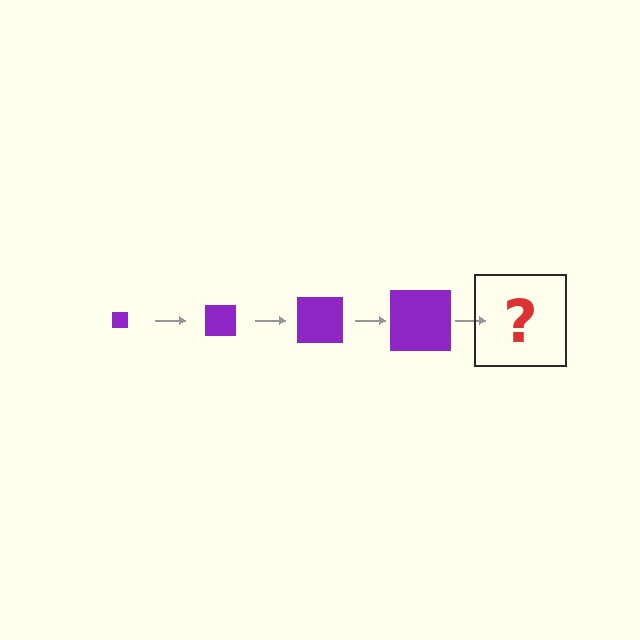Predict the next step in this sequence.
The next step is a purple square, larger than the previous one.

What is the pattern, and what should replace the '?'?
The pattern is that the square gets progressively larger each step. The '?' should be a purple square, larger than the previous one.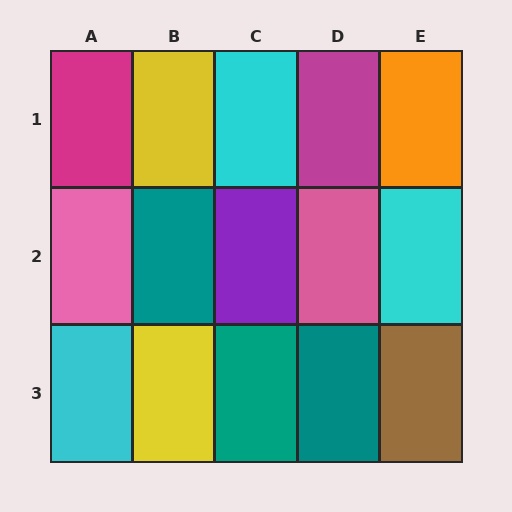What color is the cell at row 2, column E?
Cyan.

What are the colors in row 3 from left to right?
Cyan, yellow, teal, teal, brown.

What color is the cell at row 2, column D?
Pink.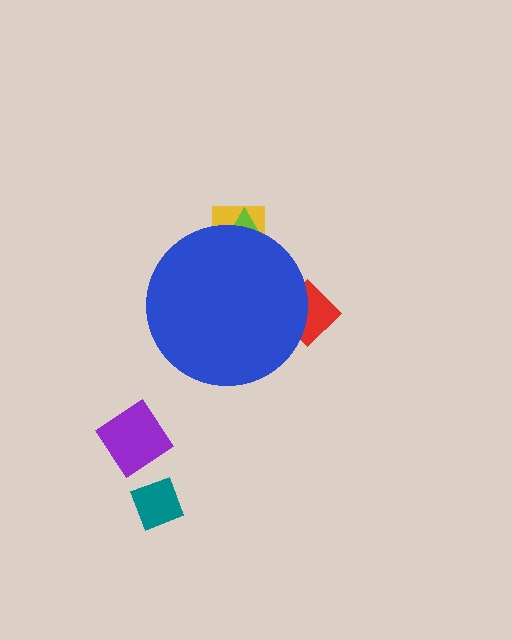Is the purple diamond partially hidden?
No, the purple diamond is fully visible.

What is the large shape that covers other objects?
A blue circle.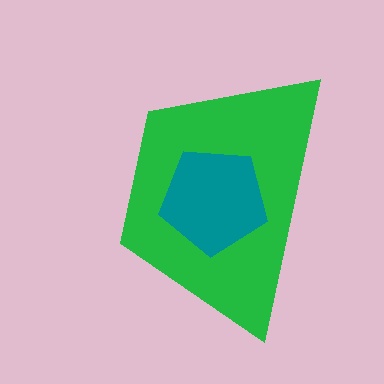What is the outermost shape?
The green trapezoid.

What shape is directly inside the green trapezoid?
The teal pentagon.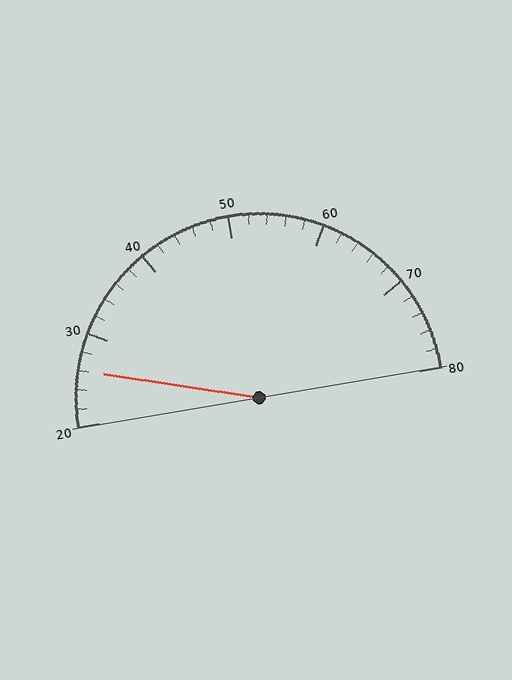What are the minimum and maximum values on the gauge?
The gauge ranges from 20 to 80.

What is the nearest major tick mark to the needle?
The nearest major tick mark is 30.